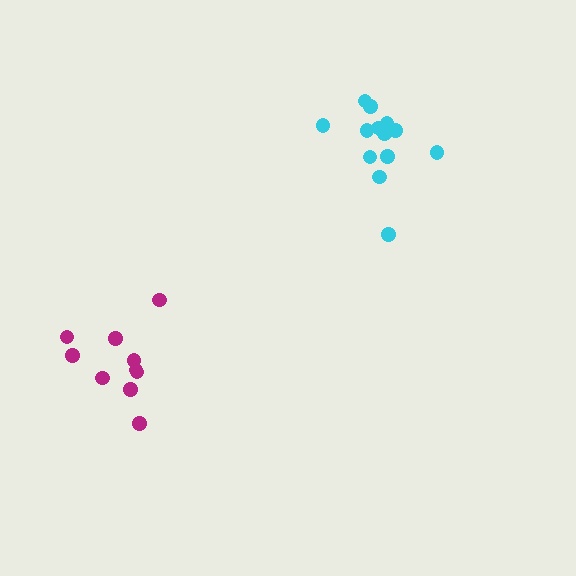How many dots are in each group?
Group 1: 13 dots, Group 2: 10 dots (23 total).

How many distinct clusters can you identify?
There are 2 distinct clusters.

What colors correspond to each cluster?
The clusters are colored: cyan, magenta.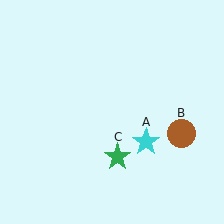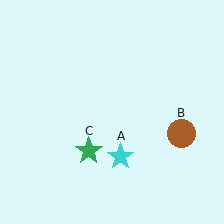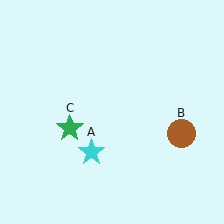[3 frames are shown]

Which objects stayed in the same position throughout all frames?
Brown circle (object B) remained stationary.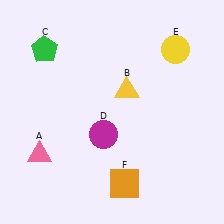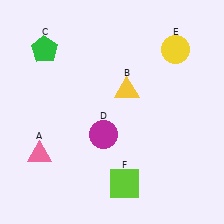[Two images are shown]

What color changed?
The square (F) changed from orange in Image 1 to lime in Image 2.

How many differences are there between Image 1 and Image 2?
There is 1 difference between the two images.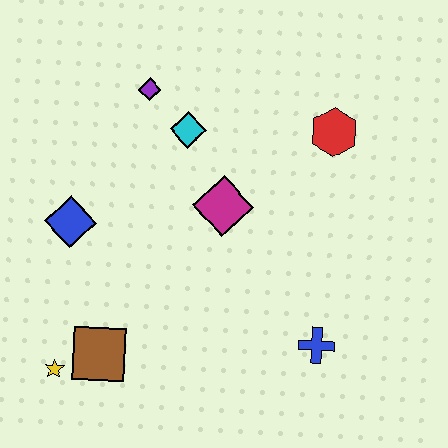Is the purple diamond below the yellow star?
No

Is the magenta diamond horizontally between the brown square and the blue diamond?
No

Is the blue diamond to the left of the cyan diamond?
Yes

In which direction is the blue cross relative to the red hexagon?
The blue cross is below the red hexagon.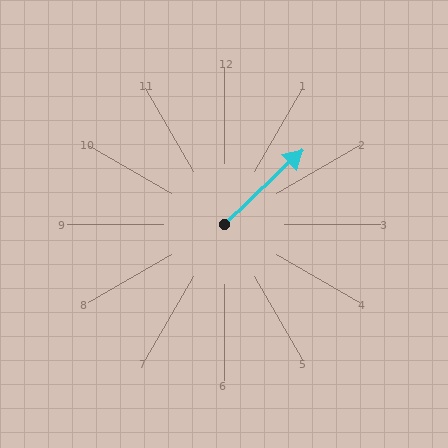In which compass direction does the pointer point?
Northeast.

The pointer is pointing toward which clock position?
Roughly 2 o'clock.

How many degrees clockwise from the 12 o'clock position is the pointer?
Approximately 47 degrees.